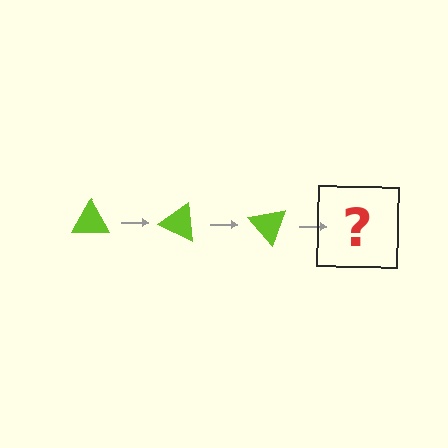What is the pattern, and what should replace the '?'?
The pattern is that the triangle rotates 25 degrees each step. The '?' should be a lime triangle rotated 75 degrees.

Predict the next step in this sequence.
The next step is a lime triangle rotated 75 degrees.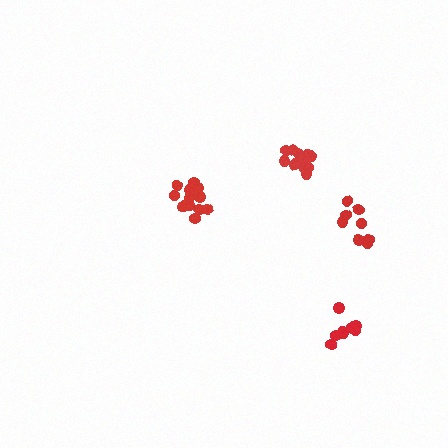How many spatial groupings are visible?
There are 4 spatial groupings.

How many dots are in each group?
Group 1: 14 dots, Group 2: 9 dots, Group 3: 8 dots, Group 4: 14 dots (45 total).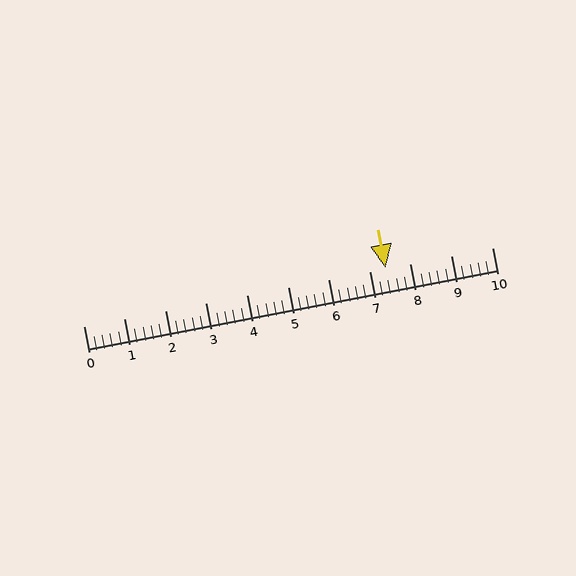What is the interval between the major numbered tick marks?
The major tick marks are spaced 1 units apart.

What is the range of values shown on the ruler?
The ruler shows values from 0 to 10.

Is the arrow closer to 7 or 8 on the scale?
The arrow is closer to 7.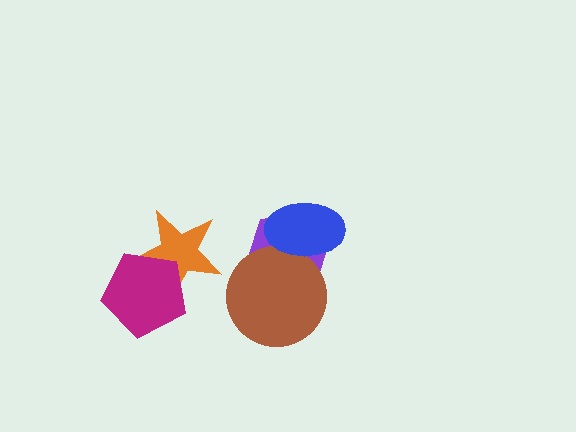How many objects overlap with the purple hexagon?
2 objects overlap with the purple hexagon.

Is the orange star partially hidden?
Yes, it is partially covered by another shape.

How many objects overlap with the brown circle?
2 objects overlap with the brown circle.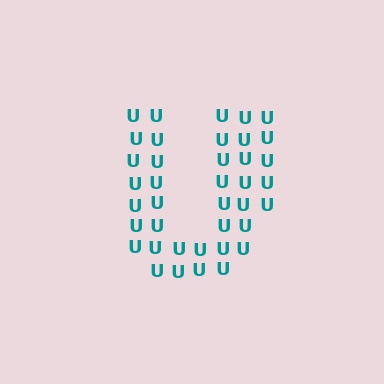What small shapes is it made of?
It is made of small letter U's.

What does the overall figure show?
The overall figure shows the letter U.